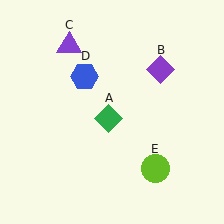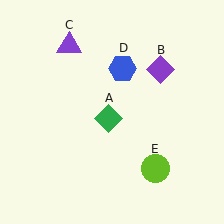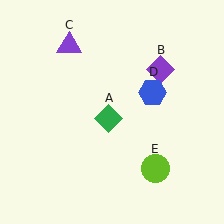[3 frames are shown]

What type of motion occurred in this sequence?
The blue hexagon (object D) rotated clockwise around the center of the scene.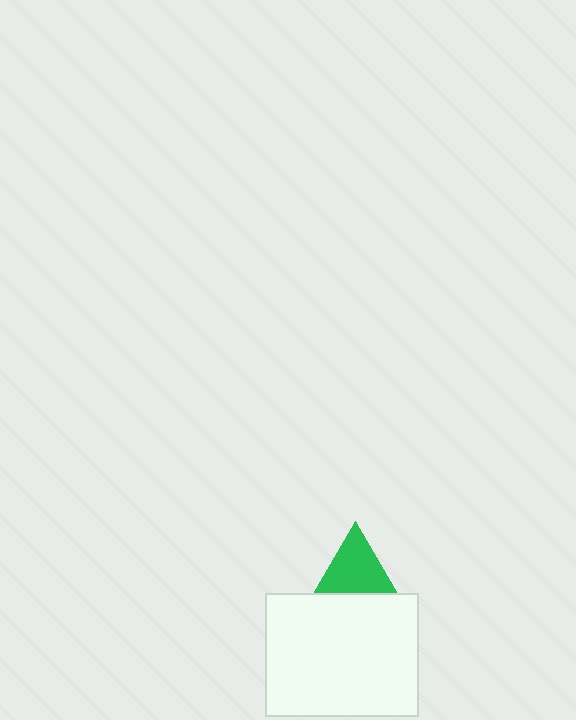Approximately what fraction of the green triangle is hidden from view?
Roughly 43% of the green triangle is hidden behind the white rectangle.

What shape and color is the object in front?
The object in front is a white rectangle.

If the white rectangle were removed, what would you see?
You would see the complete green triangle.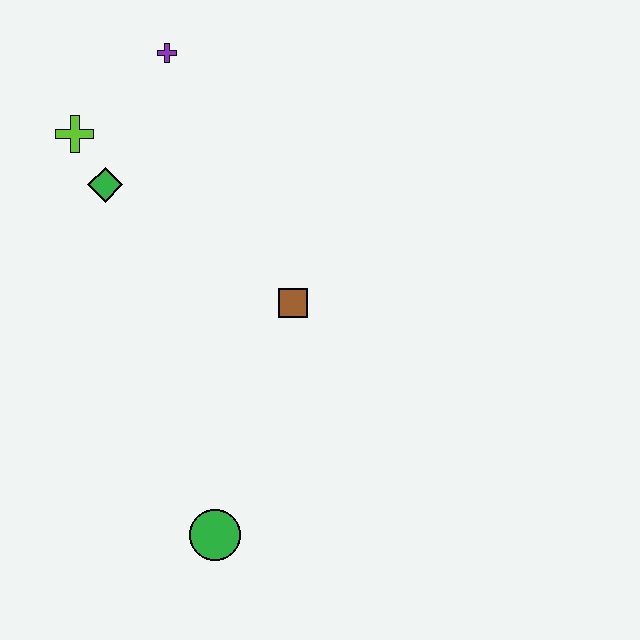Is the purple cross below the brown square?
No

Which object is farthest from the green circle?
The purple cross is farthest from the green circle.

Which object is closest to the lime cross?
The green diamond is closest to the lime cross.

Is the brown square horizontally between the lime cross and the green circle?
No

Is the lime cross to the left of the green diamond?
Yes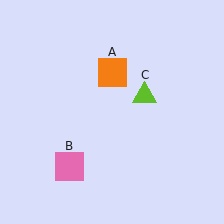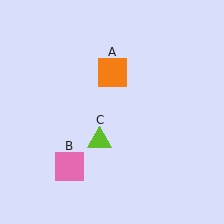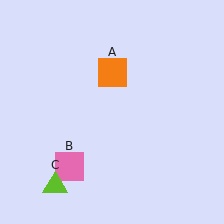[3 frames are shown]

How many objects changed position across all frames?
1 object changed position: lime triangle (object C).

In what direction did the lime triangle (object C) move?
The lime triangle (object C) moved down and to the left.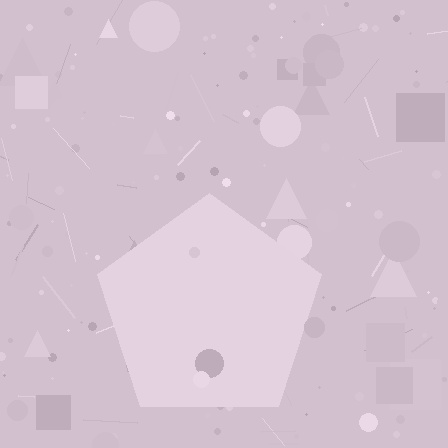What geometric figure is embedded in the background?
A pentagon is embedded in the background.